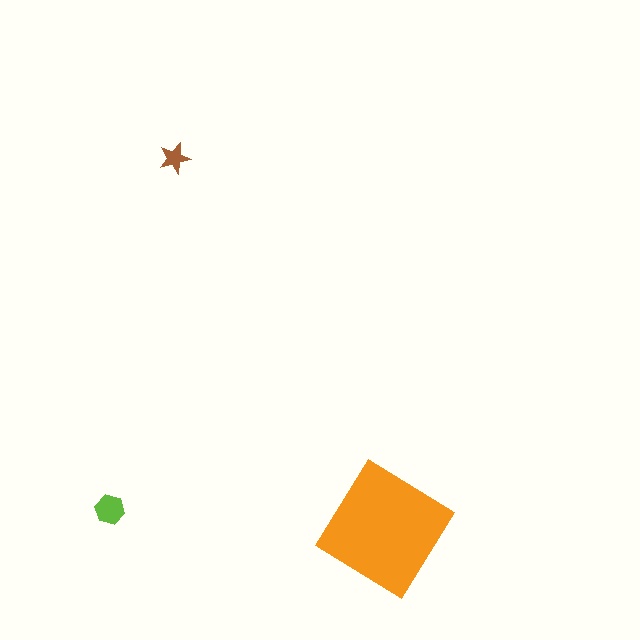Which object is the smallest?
The brown star.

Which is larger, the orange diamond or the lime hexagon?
The orange diamond.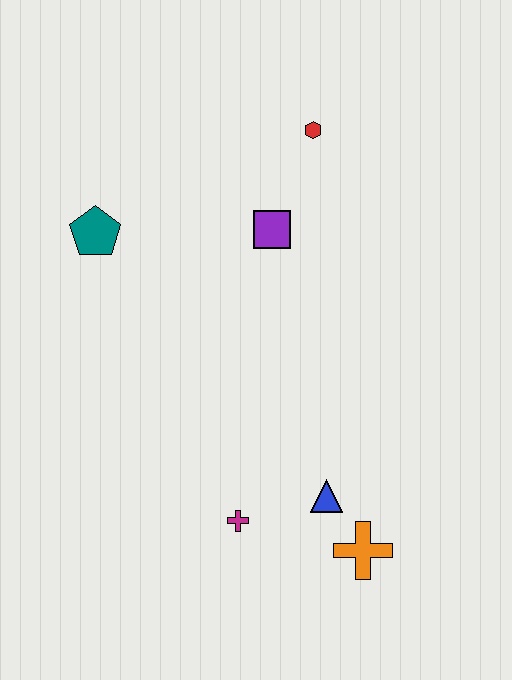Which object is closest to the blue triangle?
The orange cross is closest to the blue triangle.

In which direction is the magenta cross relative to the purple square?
The magenta cross is below the purple square.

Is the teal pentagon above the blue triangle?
Yes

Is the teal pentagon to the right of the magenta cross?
No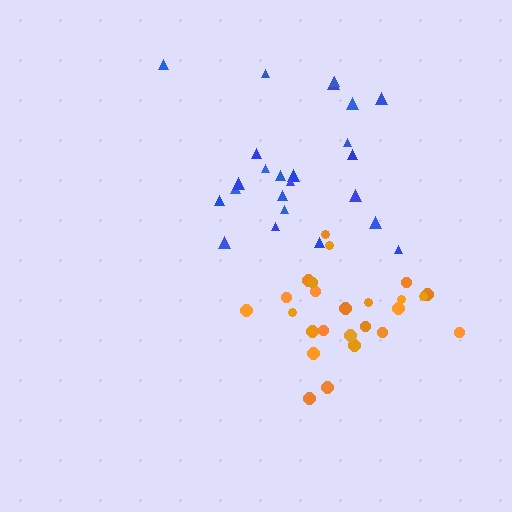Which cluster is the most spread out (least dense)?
Blue.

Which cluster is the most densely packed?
Orange.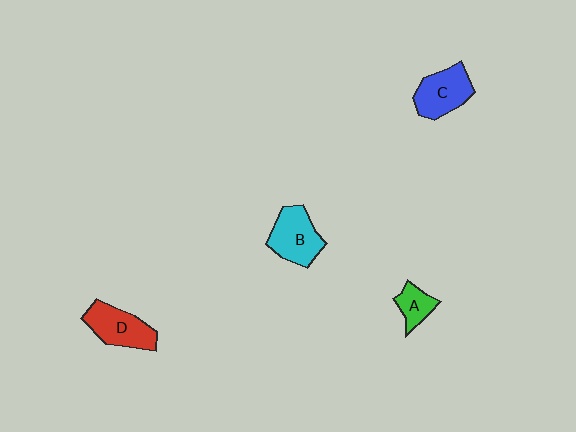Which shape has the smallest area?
Shape A (green).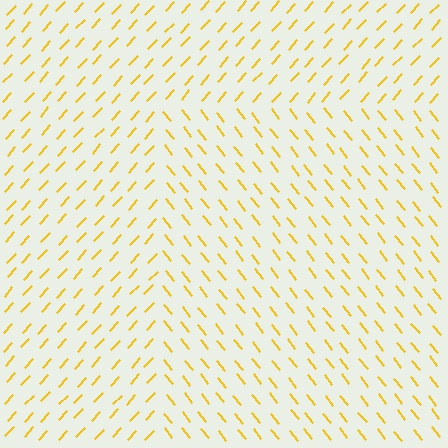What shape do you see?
I see a rectangle.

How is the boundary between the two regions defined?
The boundary is defined purely by a change in line orientation (approximately 81 degrees difference). All lines are the same color and thickness.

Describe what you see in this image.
The image is filled with small yellow line segments. A rectangle region in the image has lines oriented differently from the surrounding lines, creating a visible texture boundary.